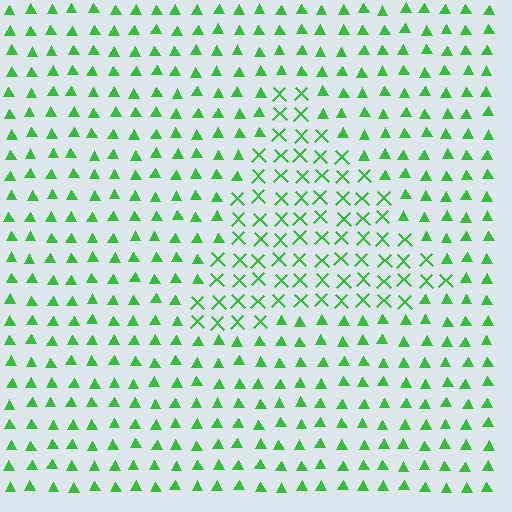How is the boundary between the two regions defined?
The boundary is defined by a change in element shape: X marks inside vs. triangles outside. All elements share the same color and spacing.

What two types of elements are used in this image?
The image uses X marks inside the triangle region and triangles outside it.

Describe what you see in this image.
The image is filled with small green elements arranged in a uniform grid. A triangle-shaped region contains X marks, while the surrounding area contains triangles. The boundary is defined purely by the change in element shape.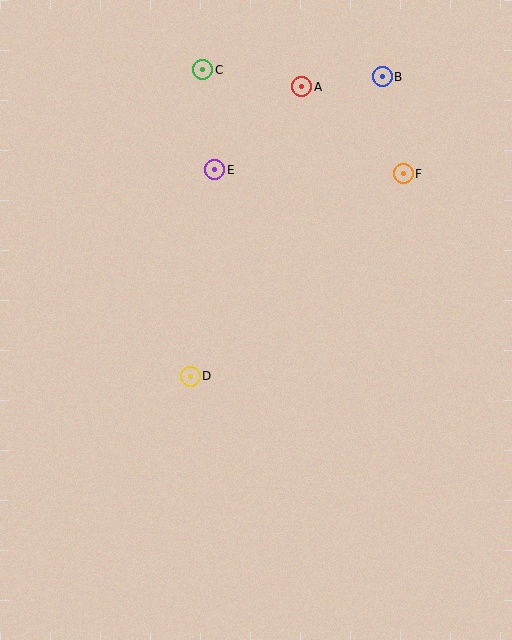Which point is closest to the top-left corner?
Point C is closest to the top-left corner.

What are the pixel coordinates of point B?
Point B is at (382, 77).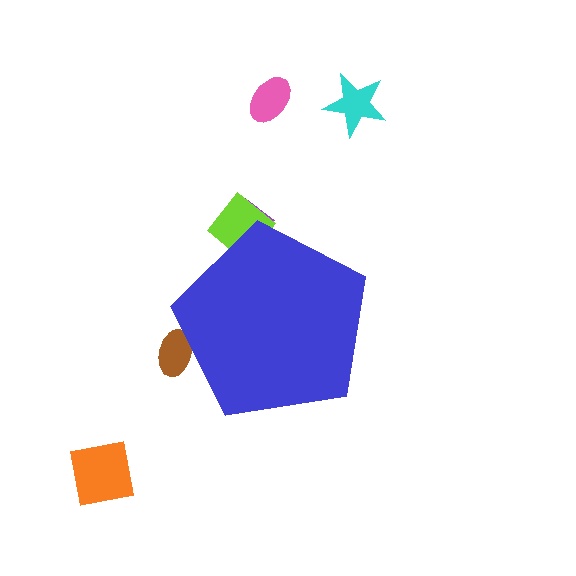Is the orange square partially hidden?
No, the orange square is fully visible.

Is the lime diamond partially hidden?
Yes, the lime diamond is partially hidden behind the blue pentagon.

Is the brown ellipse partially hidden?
Yes, the brown ellipse is partially hidden behind the blue pentagon.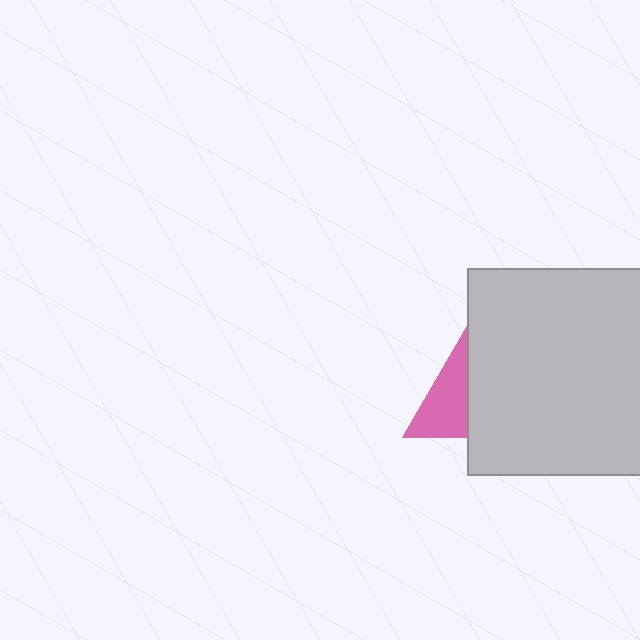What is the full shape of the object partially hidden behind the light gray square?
The partially hidden object is a pink triangle.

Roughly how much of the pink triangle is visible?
A small part of it is visible (roughly 45%).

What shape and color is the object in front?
The object in front is a light gray square.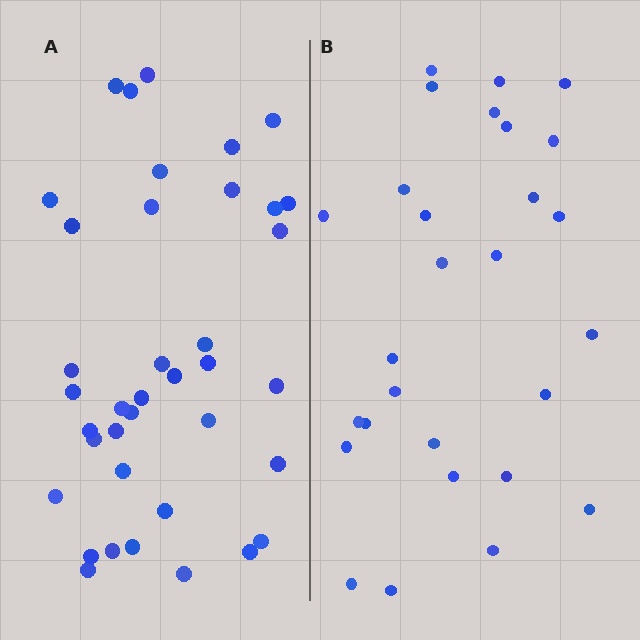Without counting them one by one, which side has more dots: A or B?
Region A (the left region) has more dots.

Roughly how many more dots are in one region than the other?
Region A has roughly 10 or so more dots than region B.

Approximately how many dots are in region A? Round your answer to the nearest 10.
About 40 dots. (The exact count is 38, which rounds to 40.)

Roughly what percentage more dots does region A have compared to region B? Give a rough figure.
About 35% more.